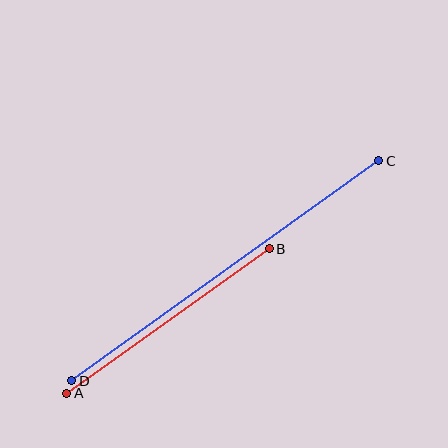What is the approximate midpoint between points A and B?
The midpoint is at approximately (168, 321) pixels.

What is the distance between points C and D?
The distance is approximately 378 pixels.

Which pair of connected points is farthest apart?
Points C and D are farthest apart.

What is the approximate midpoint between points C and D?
The midpoint is at approximately (225, 271) pixels.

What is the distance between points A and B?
The distance is approximately 249 pixels.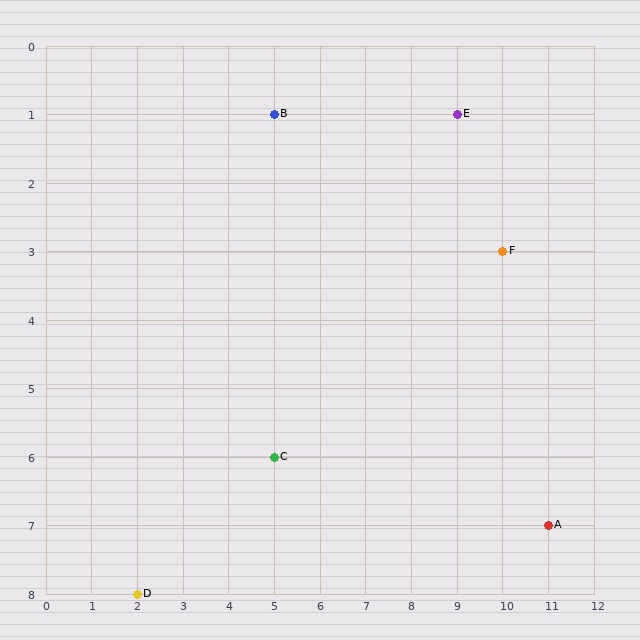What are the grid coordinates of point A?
Point A is at grid coordinates (11, 7).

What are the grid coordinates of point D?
Point D is at grid coordinates (2, 8).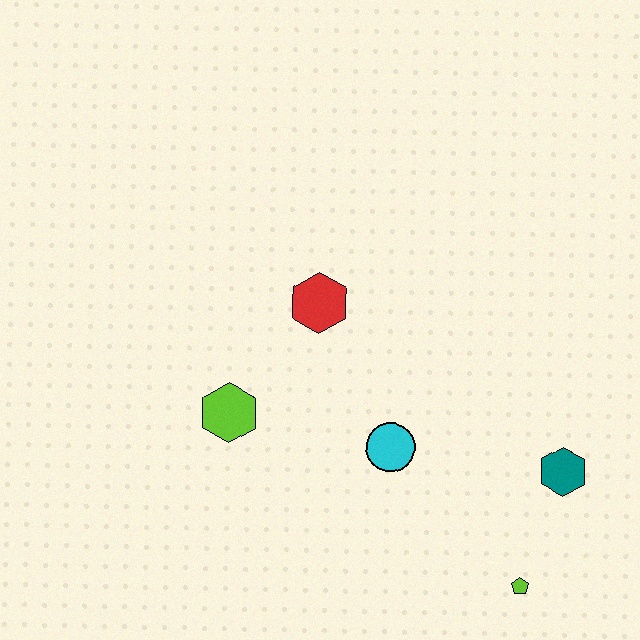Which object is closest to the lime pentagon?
The teal hexagon is closest to the lime pentagon.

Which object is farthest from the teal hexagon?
The lime hexagon is farthest from the teal hexagon.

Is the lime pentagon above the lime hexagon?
No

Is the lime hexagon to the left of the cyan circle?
Yes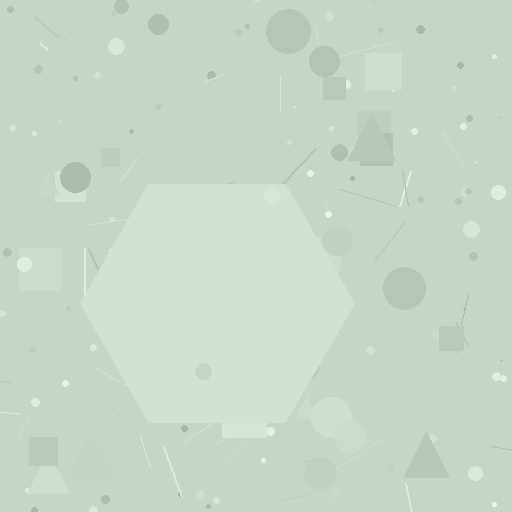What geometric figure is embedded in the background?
A hexagon is embedded in the background.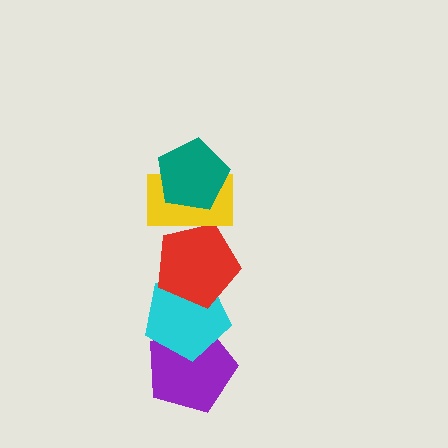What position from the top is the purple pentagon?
The purple pentagon is 5th from the top.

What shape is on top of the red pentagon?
The yellow rectangle is on top of the red pentagon.